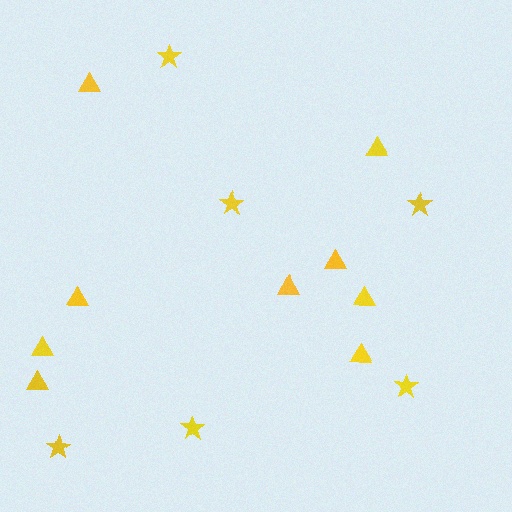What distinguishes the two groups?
There are 2 groups: one group of stars (6) and one group of triangles (9).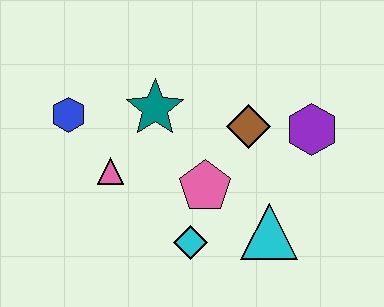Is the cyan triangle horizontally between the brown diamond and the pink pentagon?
No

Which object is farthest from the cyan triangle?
The blue hexagon is farthest from the cyan triangle.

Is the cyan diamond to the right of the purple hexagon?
No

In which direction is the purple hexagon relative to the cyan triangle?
The purple hexagon is above the cyan triangle.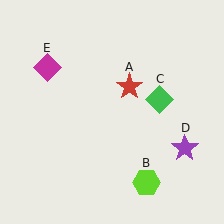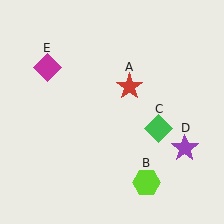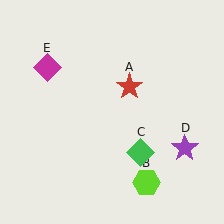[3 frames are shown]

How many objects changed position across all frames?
1 object changed position: green diamond (object C).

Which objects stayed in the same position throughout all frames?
Red star (object A) and lime hexagon (object B) and purple star (object D) and magenta diamond (object E) remained stationary.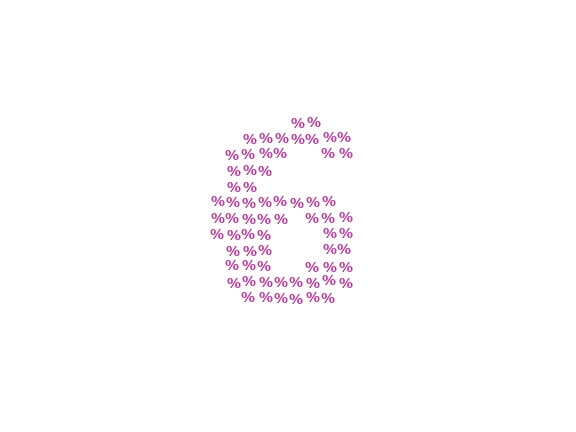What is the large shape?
The large shape is the digit 6.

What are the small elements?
The small elements are percent signs.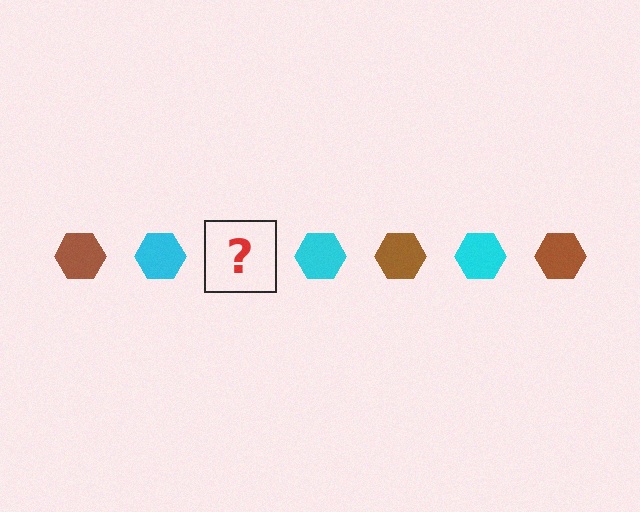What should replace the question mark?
The question mark should be replaced with a brown hexagon.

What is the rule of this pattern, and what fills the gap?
The rule is that the pattern cycles through brown, cyan hexagons. The gap should be filled with a brown hexagon.